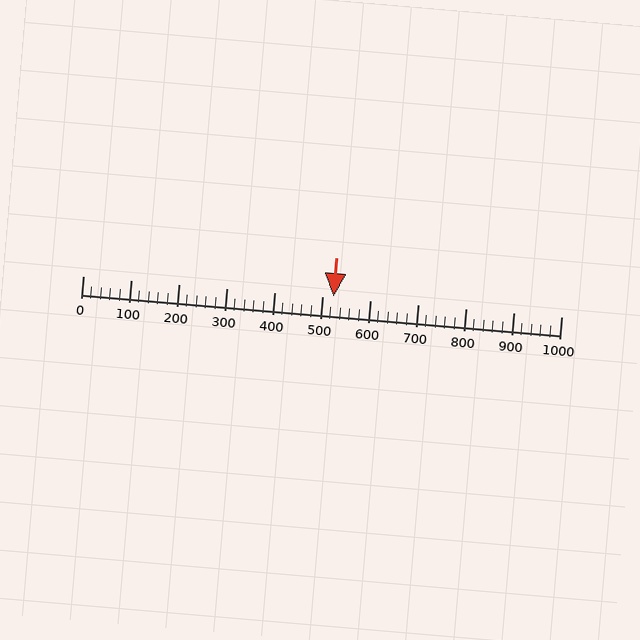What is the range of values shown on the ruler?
The ruler shows values from 0 to 1000.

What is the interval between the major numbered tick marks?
The major tick marks are spaced 100 units apart.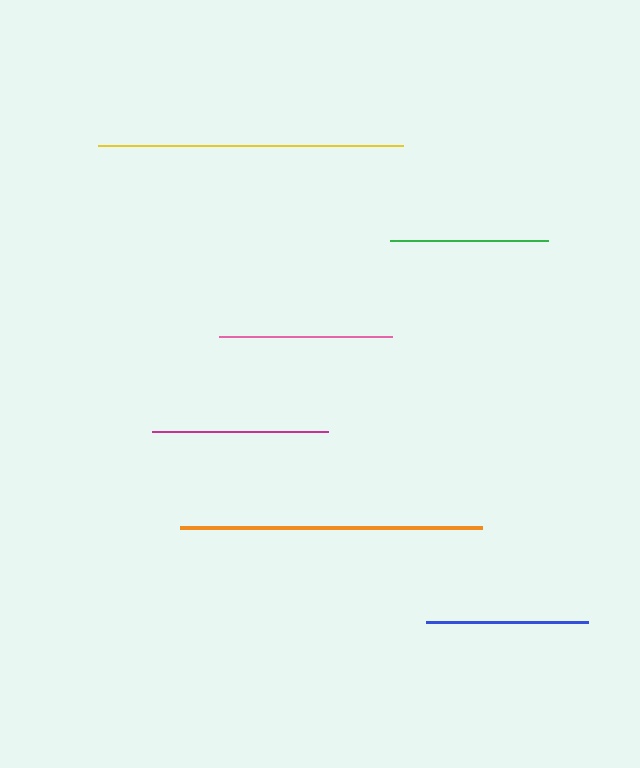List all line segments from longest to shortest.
From longest to shortest: yellow, orange, magenta, pink, blue, green.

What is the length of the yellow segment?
The yellow segment is approximately 305 pixels long.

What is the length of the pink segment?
The pink segment is approximately 172 pixels long.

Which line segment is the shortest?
The green line is the shortest at approximately 158 pixels.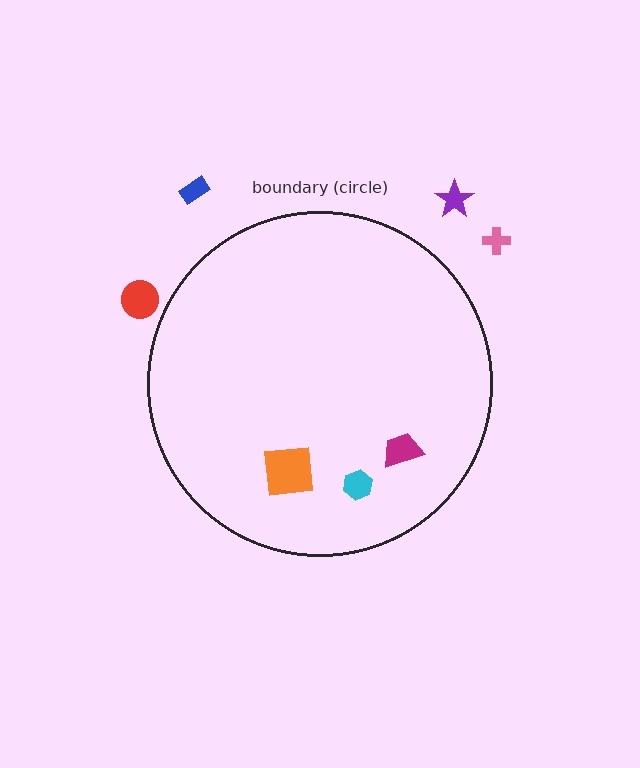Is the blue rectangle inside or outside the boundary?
Outside.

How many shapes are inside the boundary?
3 inside, 4 outside.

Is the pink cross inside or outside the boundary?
Outside.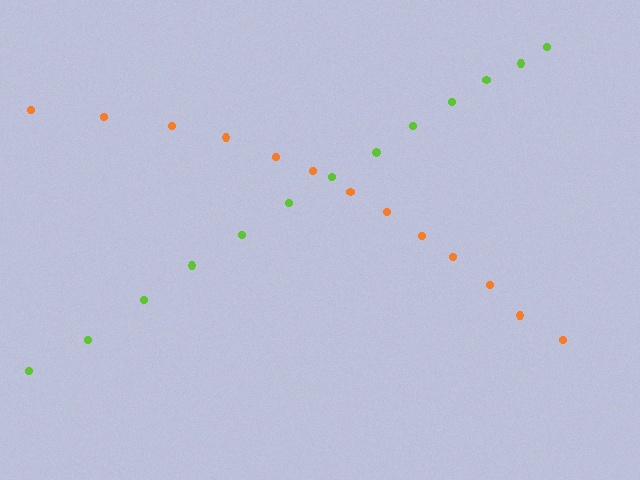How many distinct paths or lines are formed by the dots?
There are 2 distinct paths.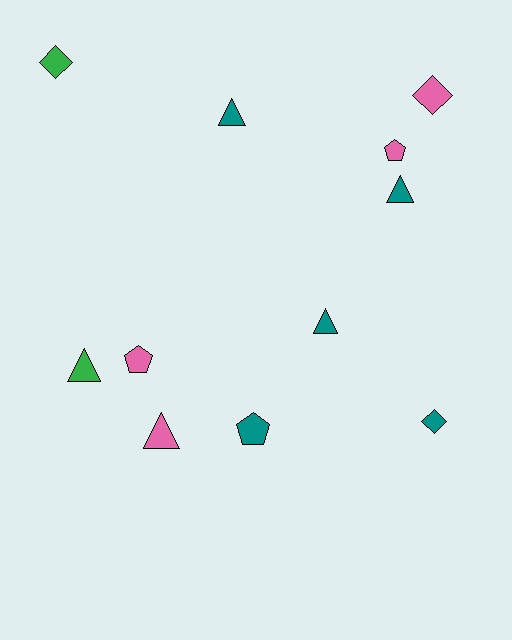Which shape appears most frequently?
Triangle, with 5 objects.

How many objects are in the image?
There are 11 objects.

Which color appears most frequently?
Teal, with 5 objects.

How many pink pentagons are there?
There are 2 pink pentagons.